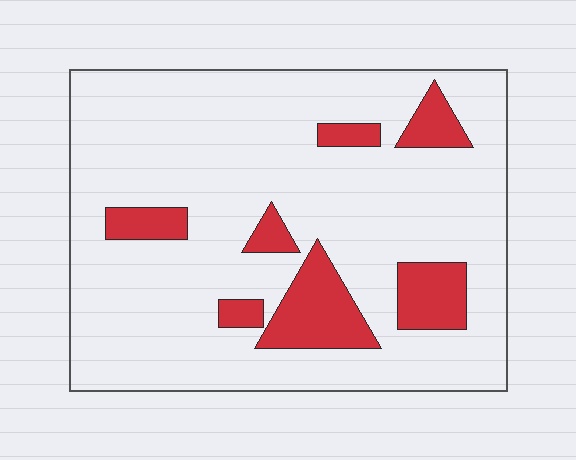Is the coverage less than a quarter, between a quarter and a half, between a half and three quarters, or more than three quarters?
Less than a quarter.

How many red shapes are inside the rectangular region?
7.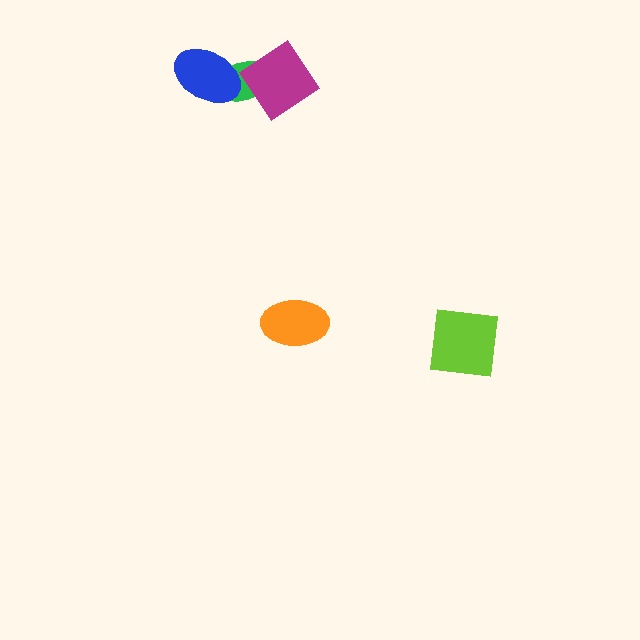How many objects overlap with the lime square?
0 objects overlap with the lime square.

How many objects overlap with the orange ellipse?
0 objects overlap with the orange ellipse.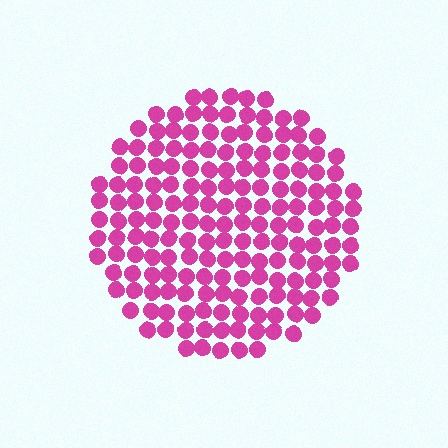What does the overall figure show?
The overall figure shows a circle.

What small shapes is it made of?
It is made of small circles.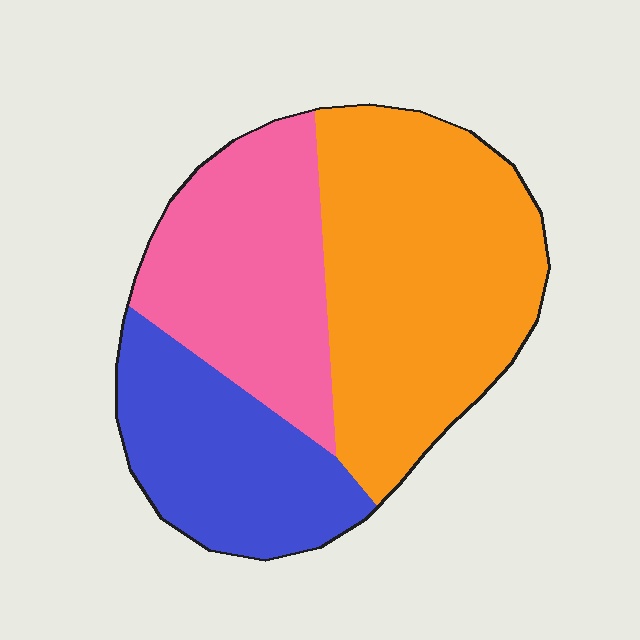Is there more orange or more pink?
Orange.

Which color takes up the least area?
Blue, at roughly 25%.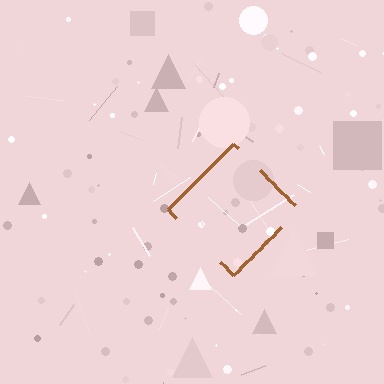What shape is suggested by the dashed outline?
The dashed outline suggests a diamond.